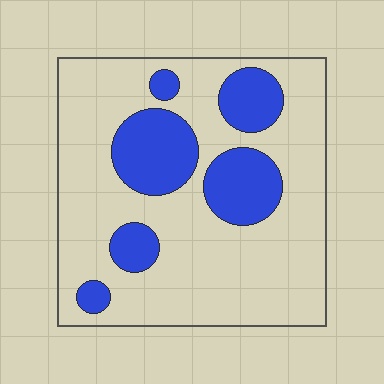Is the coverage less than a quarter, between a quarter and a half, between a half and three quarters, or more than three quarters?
Less than a quarter.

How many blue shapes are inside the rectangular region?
6.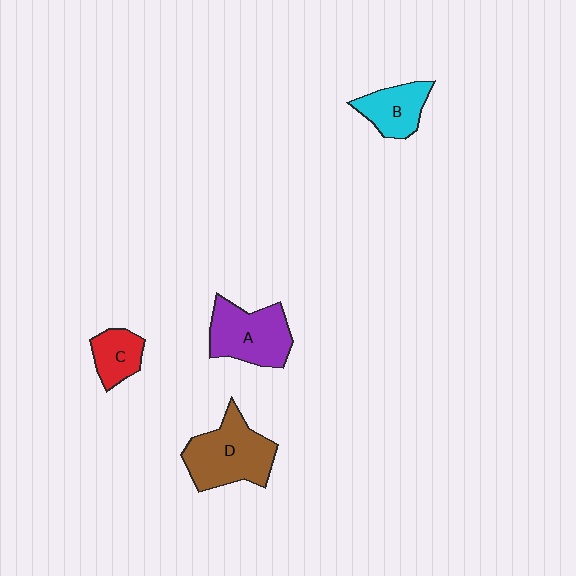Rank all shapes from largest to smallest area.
From largest to smallest: D (brown), A (purple), B (cyan), C (red).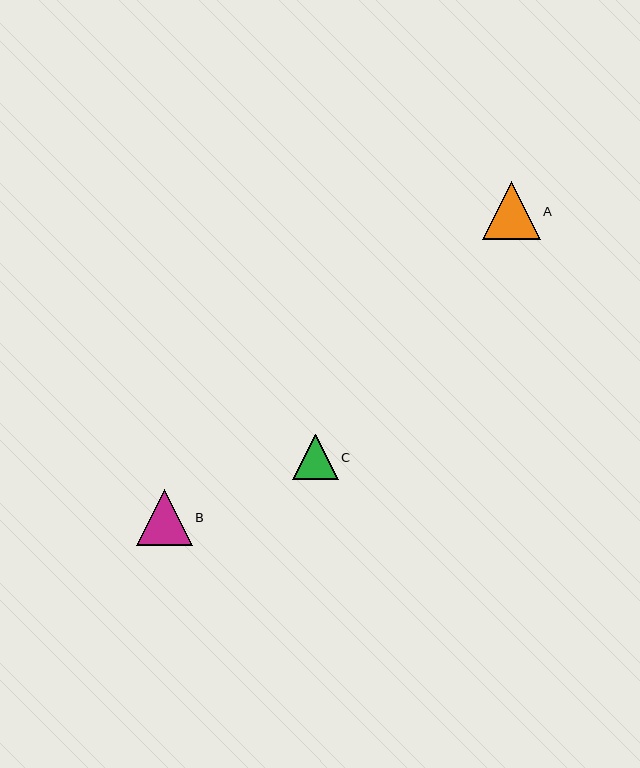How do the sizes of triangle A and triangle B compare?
Triangle A and triangle B are approximately the same size.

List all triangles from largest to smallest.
From largest to smallest: A, B, C.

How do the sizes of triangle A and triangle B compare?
Triangle A and triangle B are approximately the same size.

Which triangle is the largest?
Triangle A is the largest with a size of approximately 58 pixels.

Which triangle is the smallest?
Triangle C is the smallest with a size of approximately 45 pixels.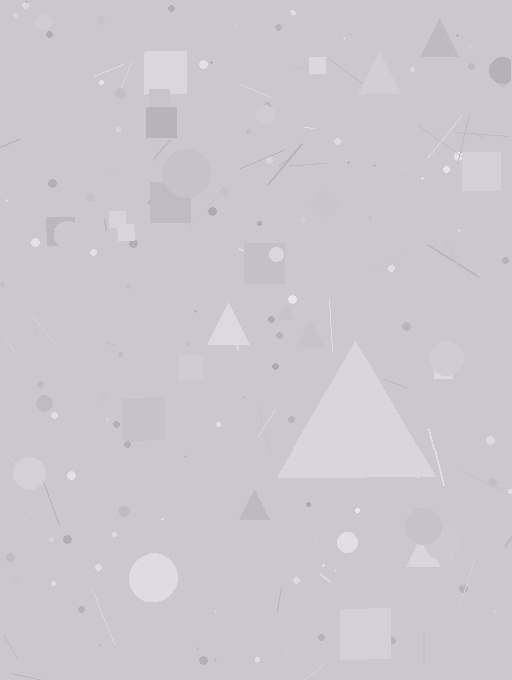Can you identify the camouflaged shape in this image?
The camouflaged shape is a triangle.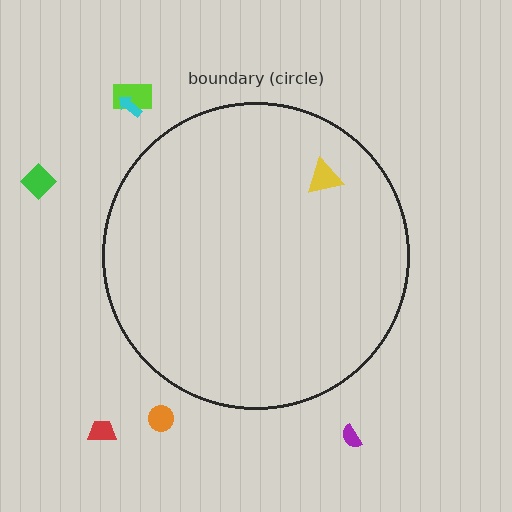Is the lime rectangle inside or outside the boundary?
Outside.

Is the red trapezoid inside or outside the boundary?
Outside.